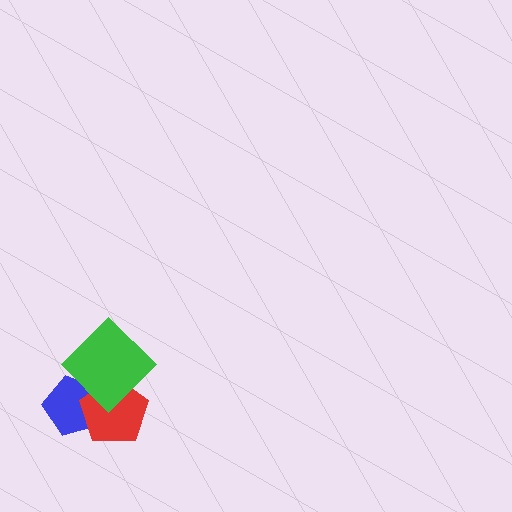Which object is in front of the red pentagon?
The green diamond is in front of the red pentagon.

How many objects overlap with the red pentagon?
2 objects overlap with the red pentagon.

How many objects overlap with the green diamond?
2 objects overlap with the green diamond.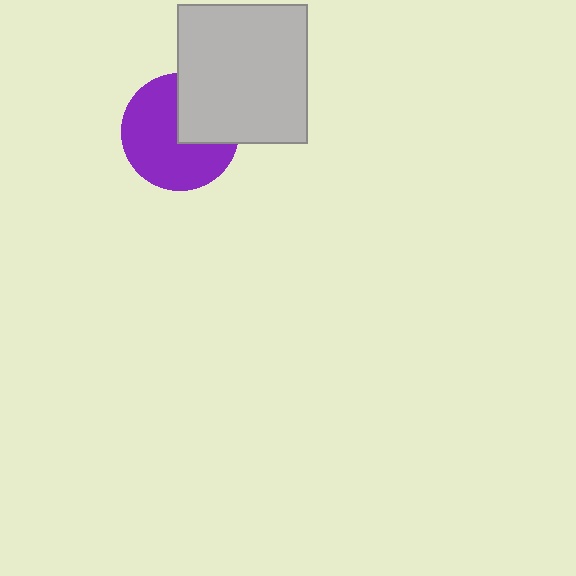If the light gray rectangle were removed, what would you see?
You would see the complete purple circle.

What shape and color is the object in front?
The object in front is a light gray rectangle.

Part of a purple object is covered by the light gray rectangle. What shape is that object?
It is a circle.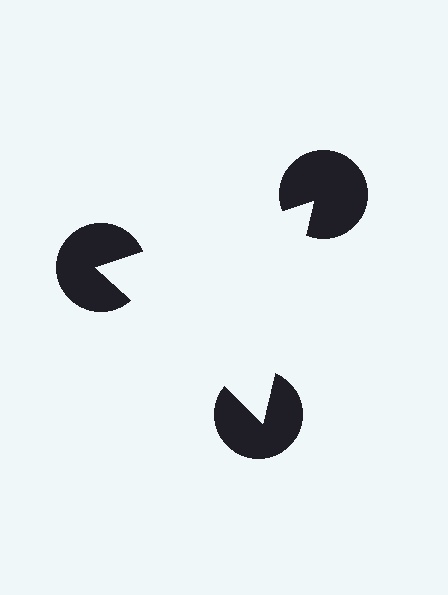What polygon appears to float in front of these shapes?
An illusory triangle — its edges are inferred from the aligned wedge cuts in the pac-man discs, not physically drawn.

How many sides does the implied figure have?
3 sides.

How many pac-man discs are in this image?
There are 3 — one at each vertex of the illusory triangle.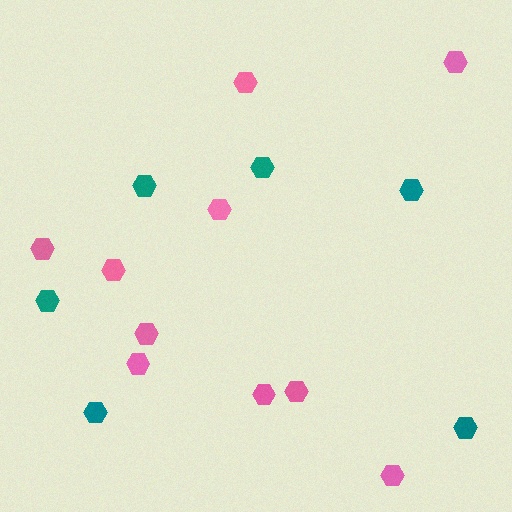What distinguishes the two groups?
There are 2 groups: one group of teal hexagons (6) and one group of pink hexagons (10).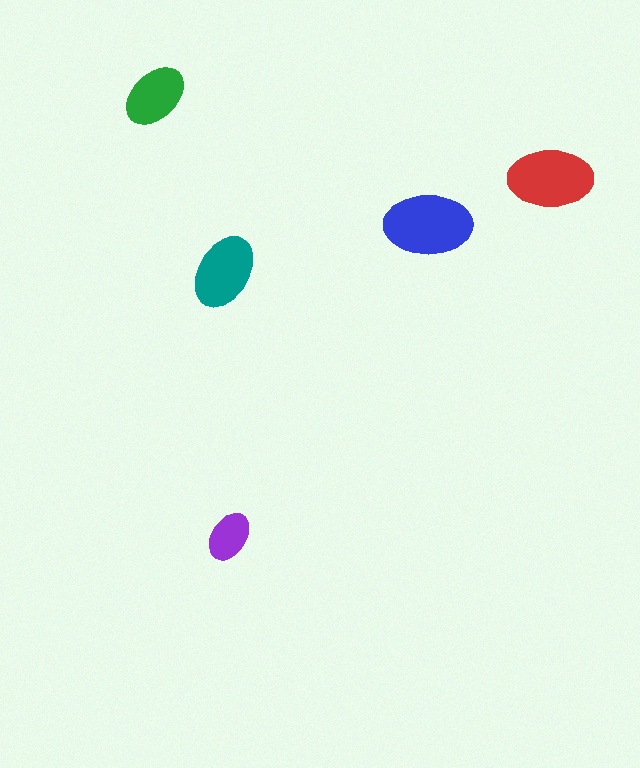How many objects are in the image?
There are 5 objects in the image.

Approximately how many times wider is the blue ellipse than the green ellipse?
About 1.5 times wider.